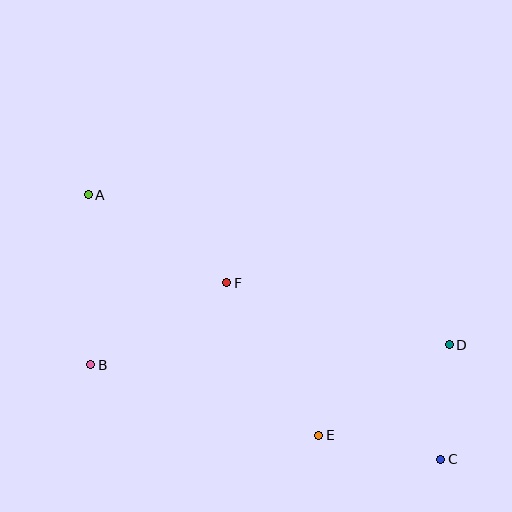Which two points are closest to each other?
Points C and D are closest to each other.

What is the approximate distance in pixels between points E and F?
The distance between E and F is approximately 178 pixels.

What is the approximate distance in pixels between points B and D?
The distance between B and D is approximately 359 pixels.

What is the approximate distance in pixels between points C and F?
The distance between C and F is approximately 277 pixels.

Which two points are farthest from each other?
Points A and C are farthest from each other.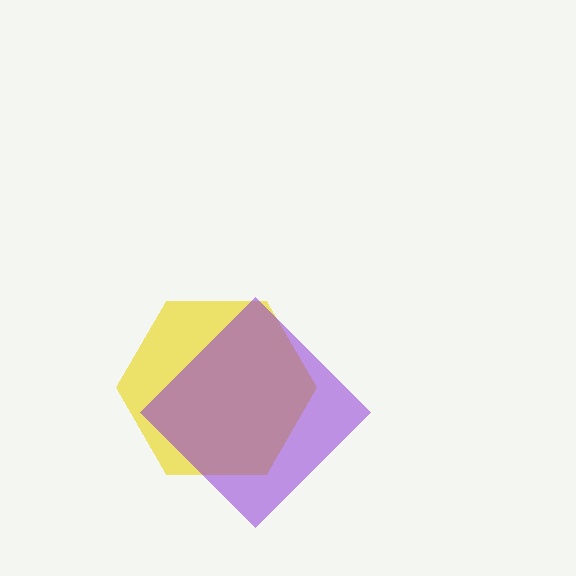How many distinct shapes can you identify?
There are 2 distinct shapes: a yellow hexagon, a purple diamond.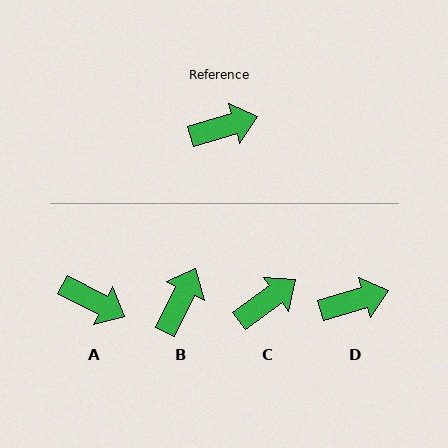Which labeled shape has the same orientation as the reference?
D.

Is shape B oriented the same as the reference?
No, it is off by about 48 degrees.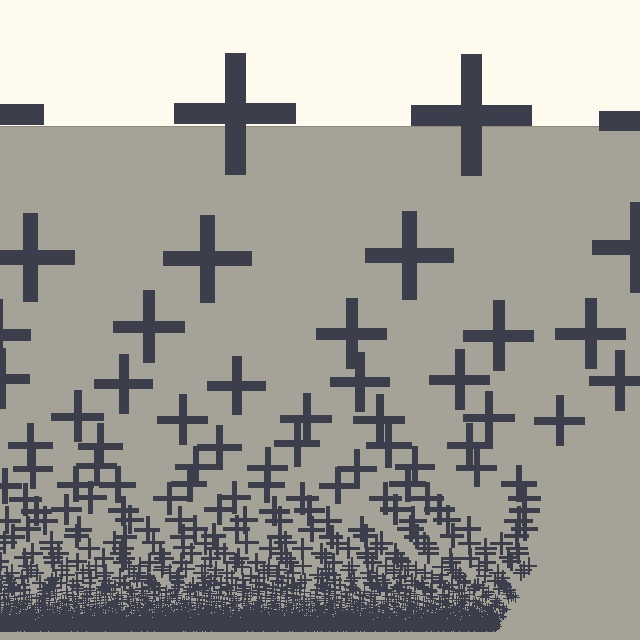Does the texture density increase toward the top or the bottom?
Density increases toward the bottom.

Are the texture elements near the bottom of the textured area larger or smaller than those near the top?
Smaller. The gradient is inverted — elements near the bottom are smaller and denser.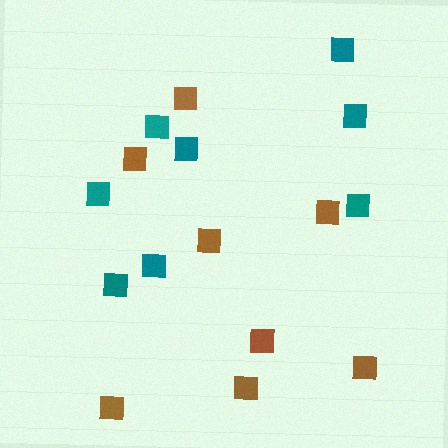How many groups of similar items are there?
There are 2 groups: one group of brown squares (8) and one group of teal squares (8).